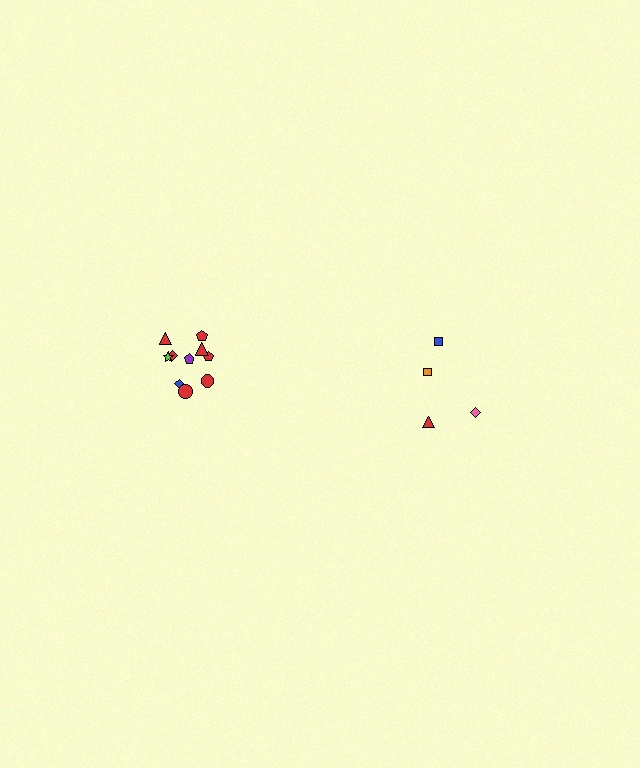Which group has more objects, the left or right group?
The left group.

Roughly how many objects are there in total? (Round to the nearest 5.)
Roughly 15 objects in total.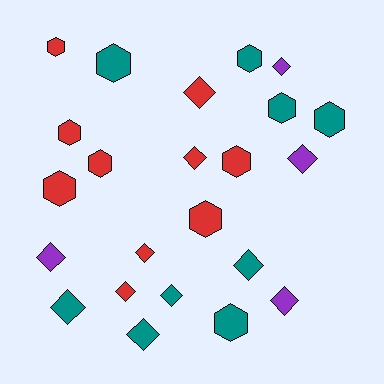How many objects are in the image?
There are 23 objects.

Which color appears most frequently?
Red, with 10 objects.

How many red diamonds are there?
There are 4 red diamonds.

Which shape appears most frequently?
Diamond, with 12 objects.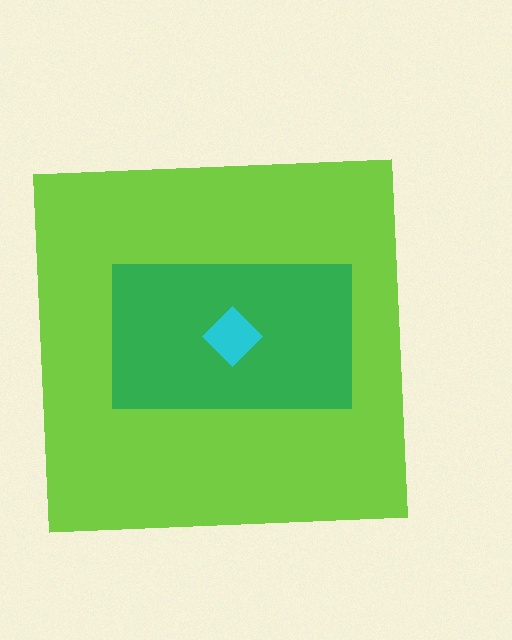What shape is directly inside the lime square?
The green rectangle.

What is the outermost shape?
The lime square.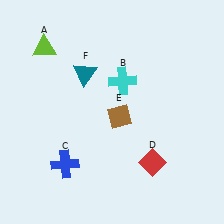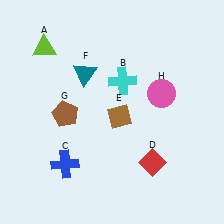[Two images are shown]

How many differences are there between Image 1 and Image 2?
There are 2 differences between the two images.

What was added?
A brown pentagon (G), a pink circle (H) were added in Image 2.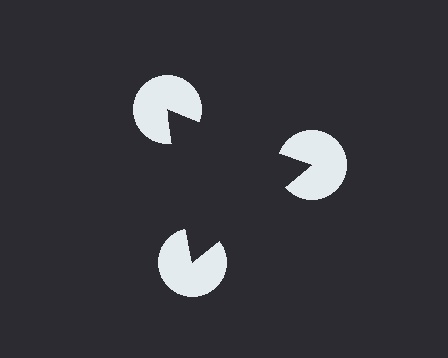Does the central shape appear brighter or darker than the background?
It typically appears slightly darker than the background, even though no actual brightness change is drawn.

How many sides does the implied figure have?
3 sides.